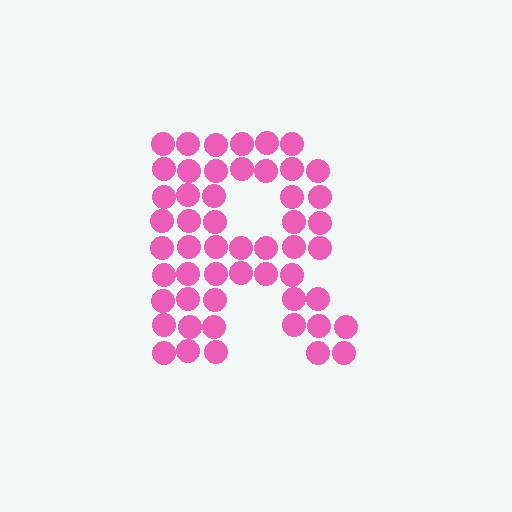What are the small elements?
The small elements are circles.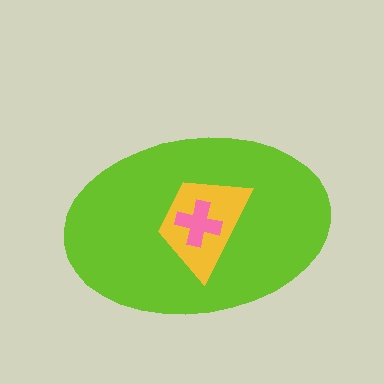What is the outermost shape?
The lime ellipse.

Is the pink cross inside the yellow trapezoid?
Yes.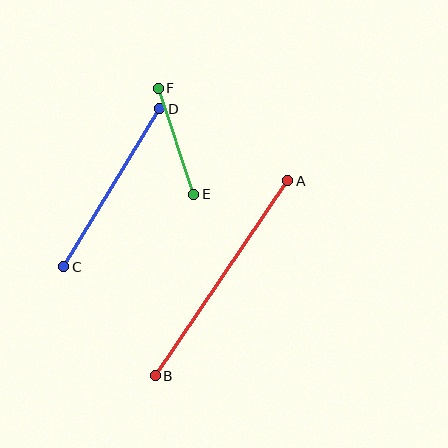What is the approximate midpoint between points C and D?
The midpoint is at approximately (112, 188) pixels.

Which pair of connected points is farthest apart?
Points A and B are farthest apart.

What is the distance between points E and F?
The distance is approximately 112 pixels.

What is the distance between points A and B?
The distance is approximately 235 pixels.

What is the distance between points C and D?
The distance is approximately 185 pixels.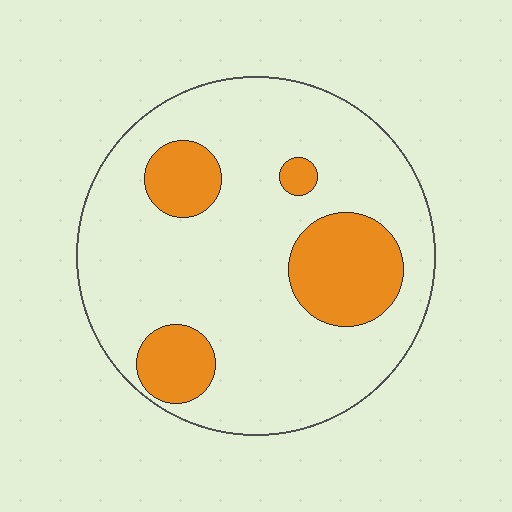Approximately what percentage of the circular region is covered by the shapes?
Approximately 20%.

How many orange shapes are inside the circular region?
4.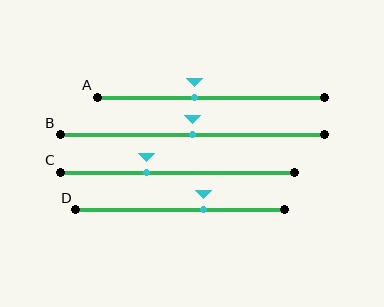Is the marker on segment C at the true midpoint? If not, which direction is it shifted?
No, the marker on segment C is shifted to the left by about 13% of the segment length.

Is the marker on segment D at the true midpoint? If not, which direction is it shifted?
No, the marker on segment D is shifted to the right by about 11% of the segment length.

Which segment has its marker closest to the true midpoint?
Segment B has its marker closest to the true midpoint.